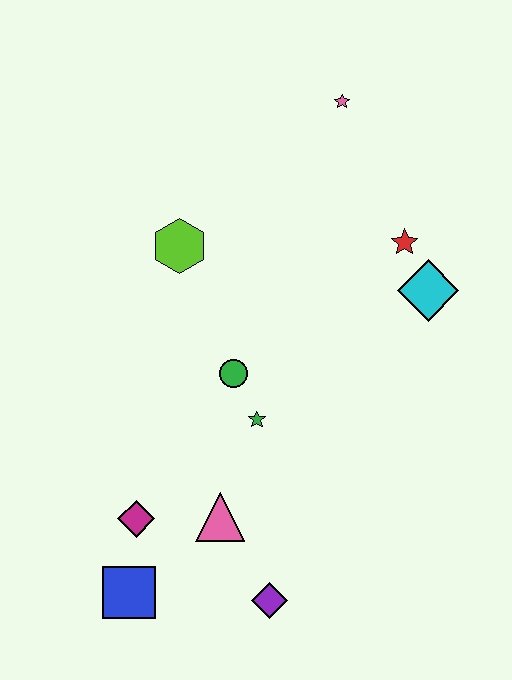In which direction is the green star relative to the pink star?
The green star is below the pink star.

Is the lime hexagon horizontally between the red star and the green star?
No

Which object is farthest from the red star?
The blue square is farthest from the red star.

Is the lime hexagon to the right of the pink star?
No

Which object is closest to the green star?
The green circle is closest to the green star.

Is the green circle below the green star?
No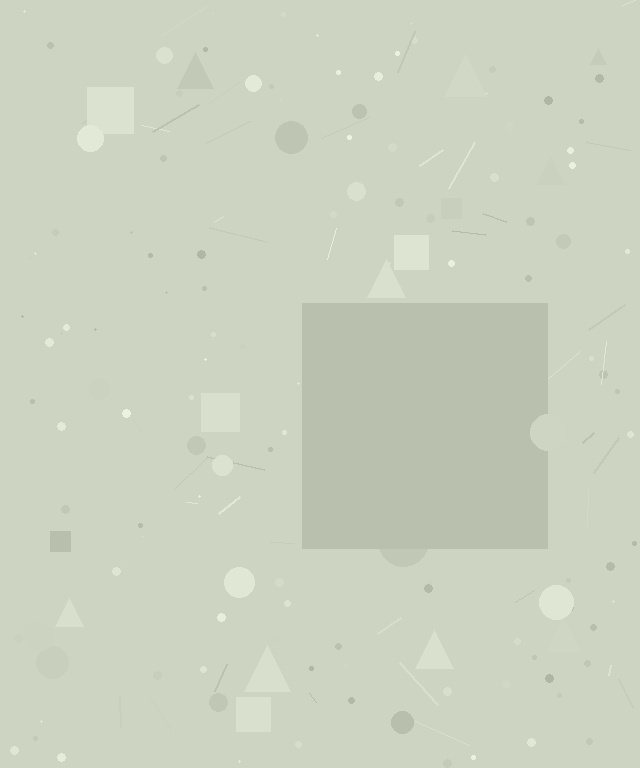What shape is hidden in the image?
A square is hidden in the image.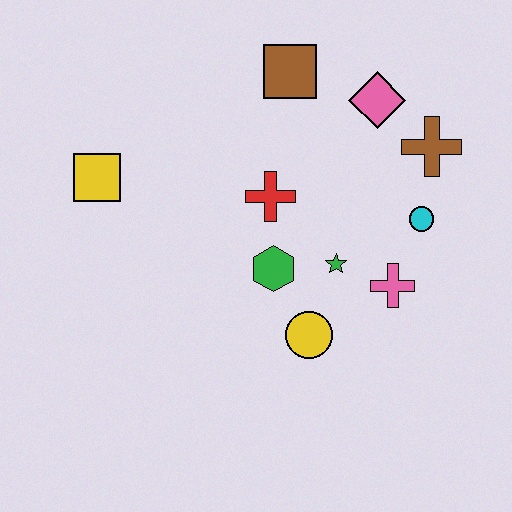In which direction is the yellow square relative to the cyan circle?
The yellow square is to the left of the cyan circle.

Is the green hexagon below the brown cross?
Yes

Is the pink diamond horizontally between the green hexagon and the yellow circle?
No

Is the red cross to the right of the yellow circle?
No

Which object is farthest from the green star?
The yellow square is farthest from the green star.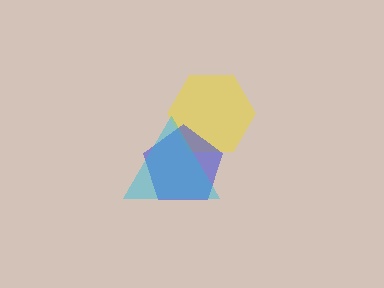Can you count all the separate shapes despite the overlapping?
Yes, there are 3 separate shapes.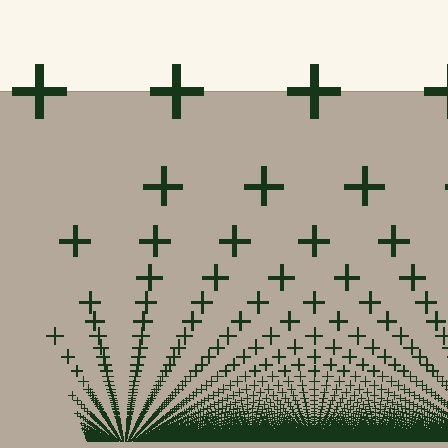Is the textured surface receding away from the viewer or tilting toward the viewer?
The surface appears to tilt toward the viewer. Texture elements get larger and sparser toward the top.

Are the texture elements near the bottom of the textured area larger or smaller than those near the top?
Smaller. The gradient is inverted — elements near the bottom are smaller and denser.